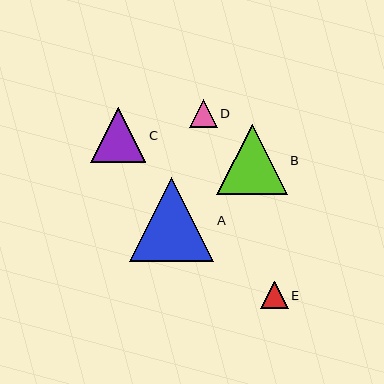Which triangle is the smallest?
Triangle D is the smallest with a size of approximately 27 pixels.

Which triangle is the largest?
Triangle A is the largest with a size of approximately 84 pixels.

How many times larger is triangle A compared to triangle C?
Triangle A is approximately 1.5 times the size of triangle C.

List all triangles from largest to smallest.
From largest to smallest: A, B, C, E, D.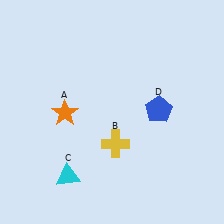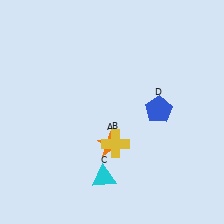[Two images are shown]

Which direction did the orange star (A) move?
The orange star (A) moved right.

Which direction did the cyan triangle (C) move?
The cyan triangle (C) moved right.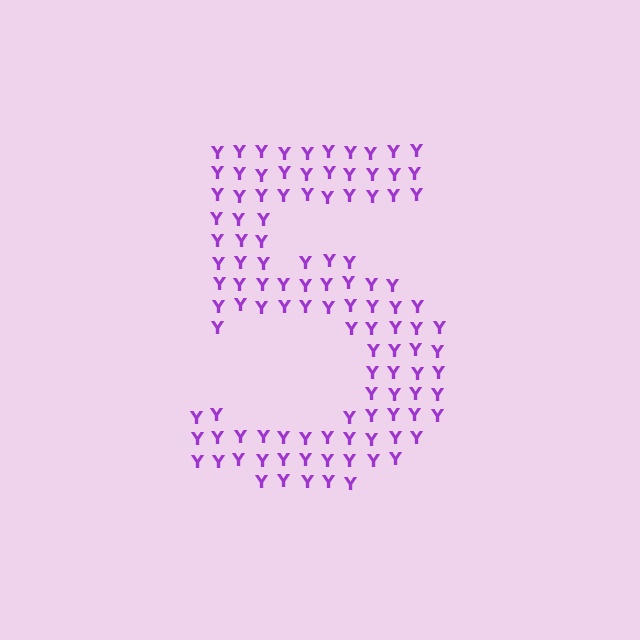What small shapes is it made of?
It is made of small letter Y's.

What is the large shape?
The large shape is the digit 5.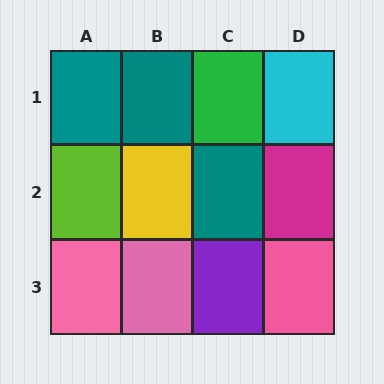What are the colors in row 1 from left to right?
Teal, teal, green, cyan.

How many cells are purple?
1 cell is purple.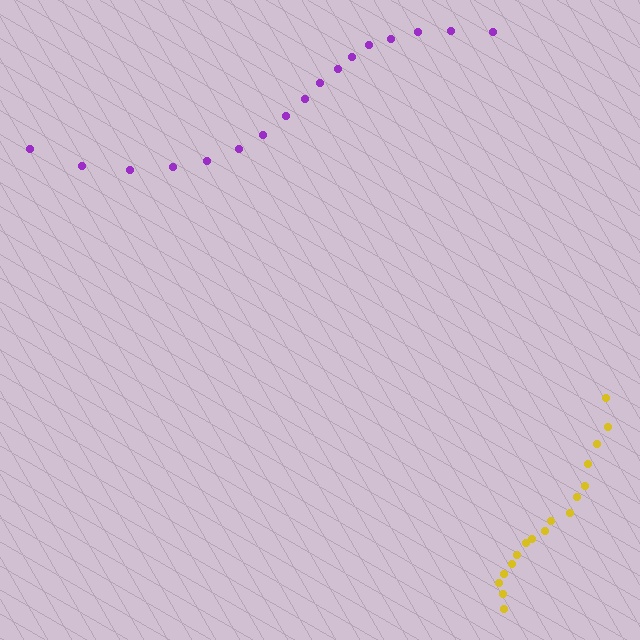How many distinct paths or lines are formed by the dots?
There are 2 distinct paths.